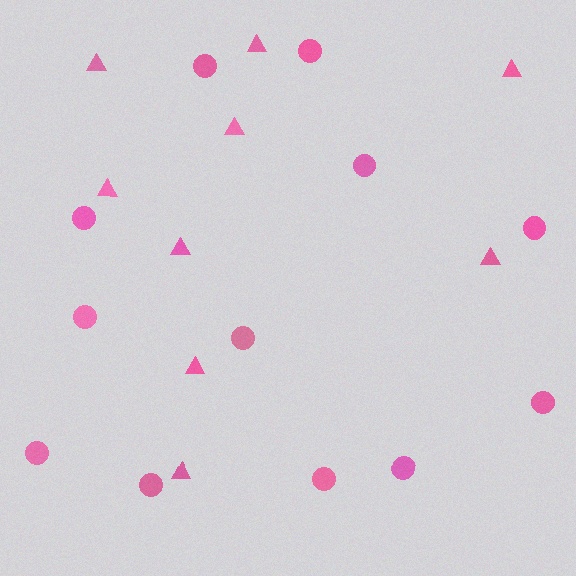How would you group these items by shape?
There are 2 groups: one group of triangles (9) and one group of circles (12).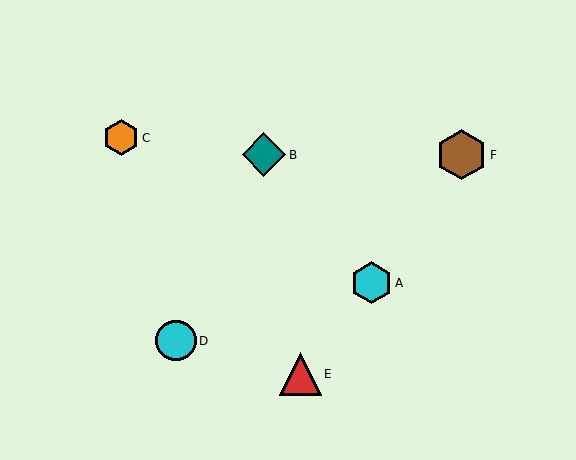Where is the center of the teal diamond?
The center of the teal diamond is at (264, 155).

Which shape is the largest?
The brown hexagon (labeled F) is the largest.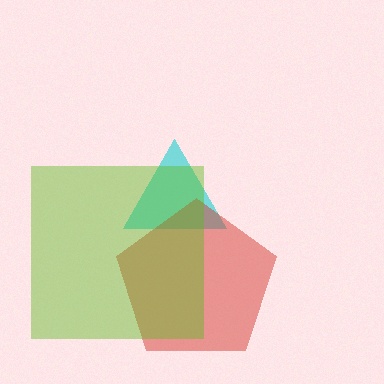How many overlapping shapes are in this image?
There are 3 overlapping shapes in the image.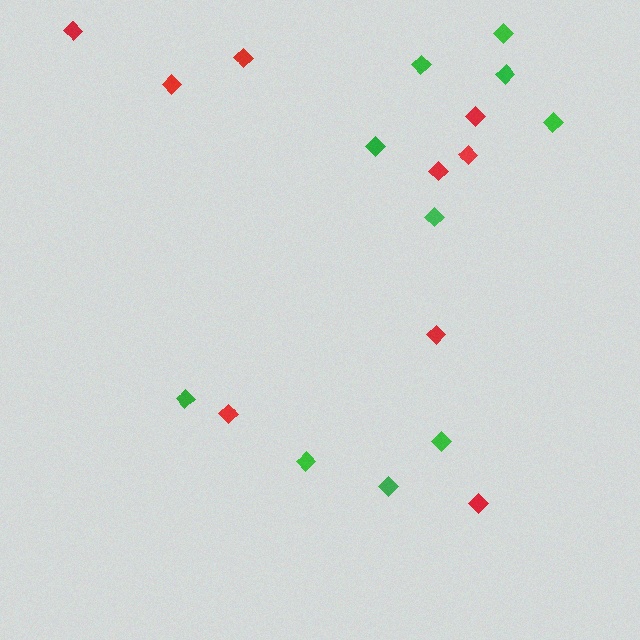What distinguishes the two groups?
There are 2 groups: one group of green diamonds (10) and one group of red diamonds (9).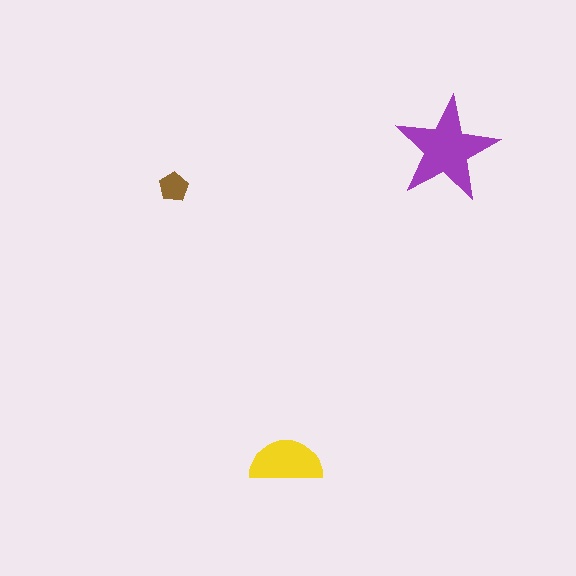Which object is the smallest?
The brown pentagon.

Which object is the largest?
The purple star.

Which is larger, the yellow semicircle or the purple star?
The purple star.